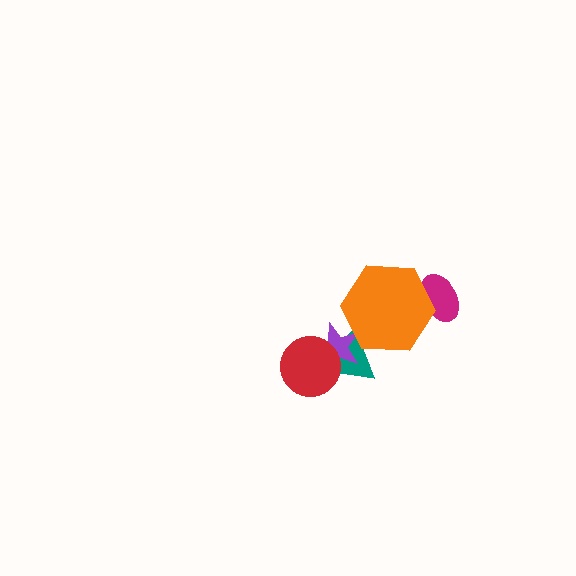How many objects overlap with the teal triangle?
3 objects overlap with the teal triangle.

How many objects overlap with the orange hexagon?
3 objects overlap with the orange hexagon.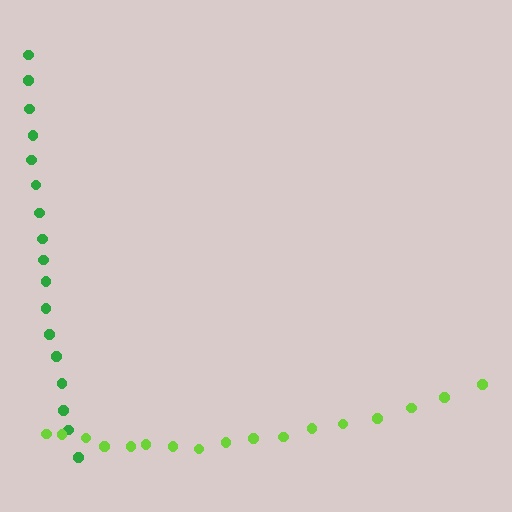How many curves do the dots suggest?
There are 2 distinct paths.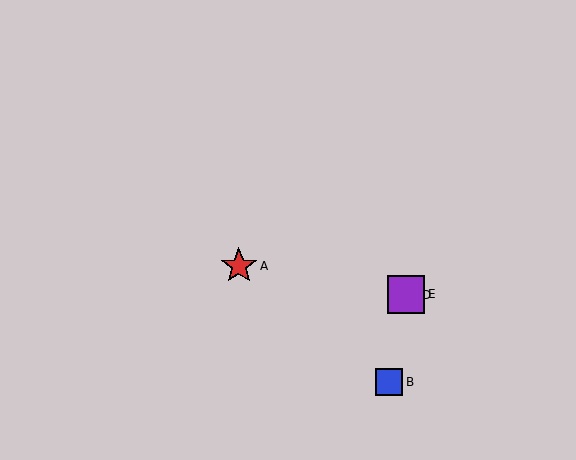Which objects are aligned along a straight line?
Objects C, D, E are aligned along a straight line.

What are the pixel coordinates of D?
Object D is at (407, 295).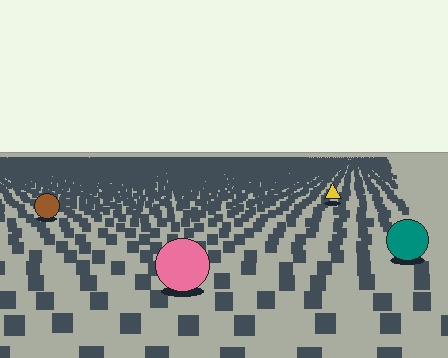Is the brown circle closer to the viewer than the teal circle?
No. The teal circle is closer — you can tell from the texture gradient: the ground texture is coarser near it.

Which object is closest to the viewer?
The pink circle is closest. The texture marks near it are larger and more spread out.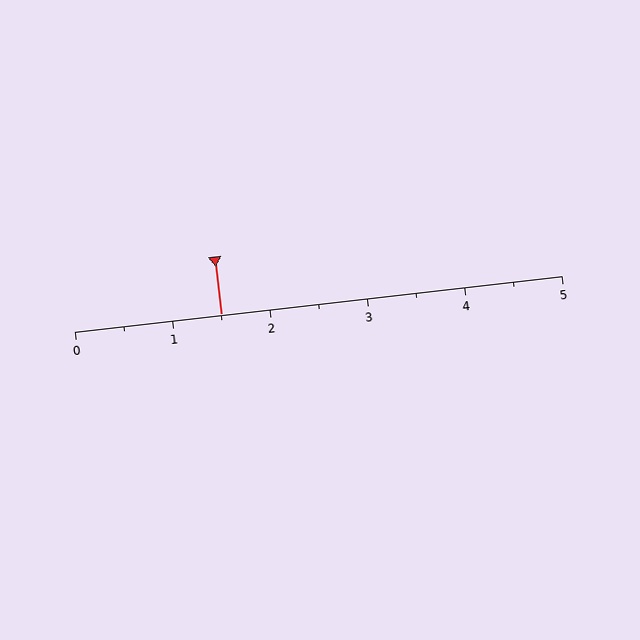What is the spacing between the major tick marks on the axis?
The major ticks are spaced 1 apart.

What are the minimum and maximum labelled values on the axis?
The axis runs from 0 to 5.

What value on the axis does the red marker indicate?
The marker indicates approximately 1.5.